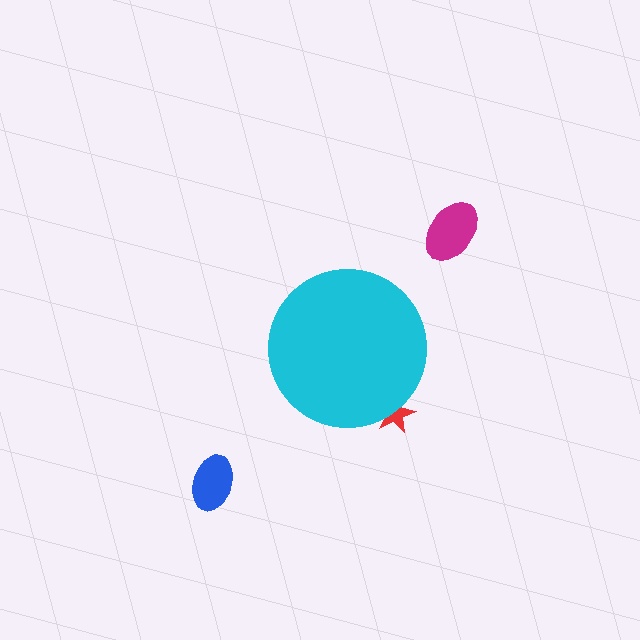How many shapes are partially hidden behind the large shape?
1 shape is partially hidden.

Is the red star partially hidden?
Yes, the red star is partially hidden behind the cyan circle.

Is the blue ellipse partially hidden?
No, the blue ellipse is fully visible.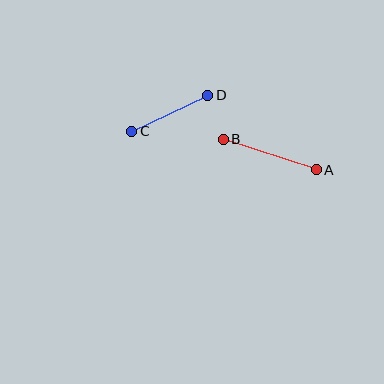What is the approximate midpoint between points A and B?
The midpoint is at approximately (270, 154) pixels.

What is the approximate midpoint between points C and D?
The midpoint is at approximately (170, 113) pixels.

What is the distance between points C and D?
The distance is approximately 84 pixels.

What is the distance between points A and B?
The distance is approximately 98 pixels.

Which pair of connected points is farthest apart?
Points A and B are farthest apart.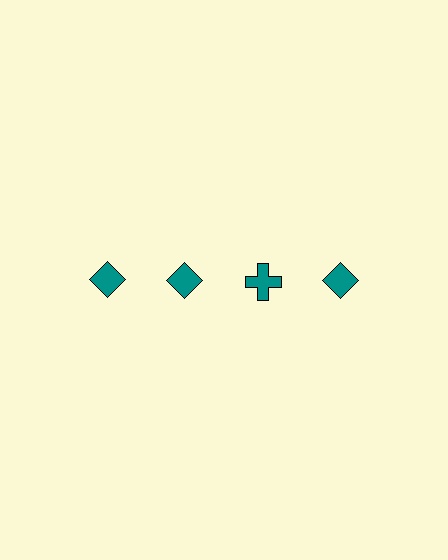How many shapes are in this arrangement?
There are 4 shapes arranged in a grid pattern.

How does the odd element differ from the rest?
It has a different shape: cross instead of diamond.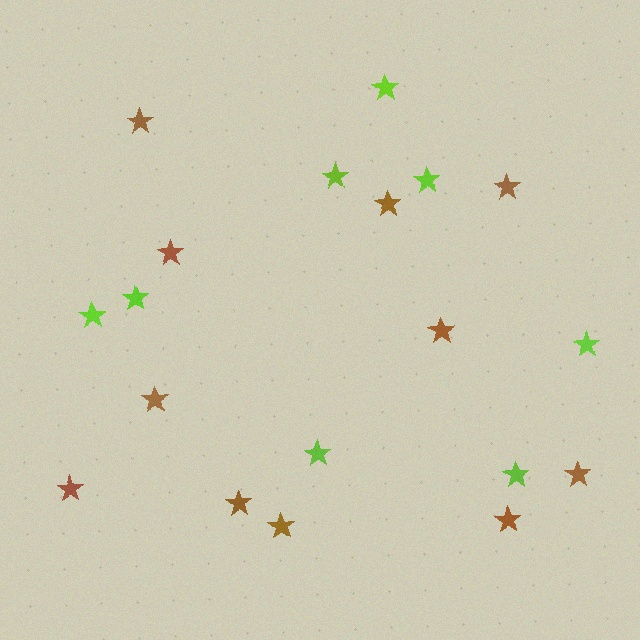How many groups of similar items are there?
There are 2 groups: one group of brown stars (11) and one group of lime stars (8).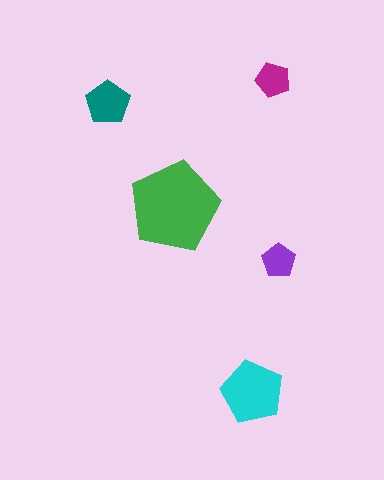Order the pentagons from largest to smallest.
the green one, the cyan one, the teal one, the magenta one, the purple one.